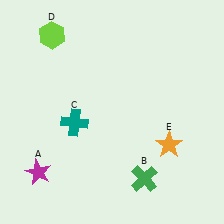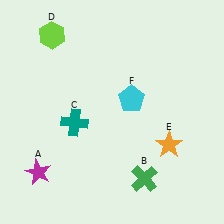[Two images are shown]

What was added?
A cyan pentagon (F) was added in Image 2.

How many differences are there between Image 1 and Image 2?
There is 1 difference between the two images.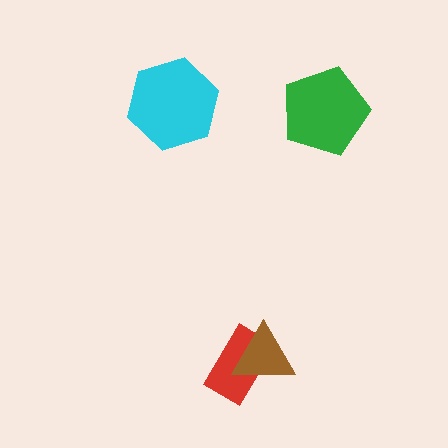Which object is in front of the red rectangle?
The brown triangle is in front of the red rectangle.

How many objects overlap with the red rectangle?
1 object overlaps with the red rectangle.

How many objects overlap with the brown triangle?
1 object overlaps with the brown triangle.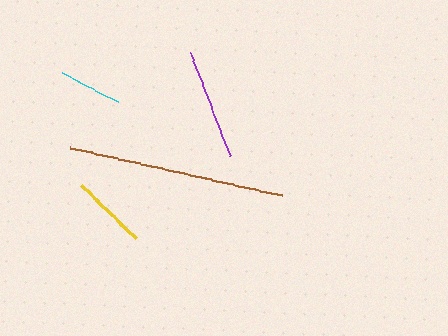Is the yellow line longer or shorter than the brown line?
The brown line is longer than the yellow line.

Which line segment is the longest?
The brown line is the longest at approximately 218 pixels.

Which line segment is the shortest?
The cyan line is the shortest at approximately 63 pixels.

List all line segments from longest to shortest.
From longest to shortest: brown, purple, yellow, cyan.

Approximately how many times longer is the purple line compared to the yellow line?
The purple line is approximately 1.5 times the length of the yellow line.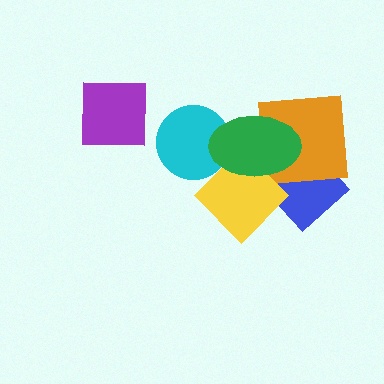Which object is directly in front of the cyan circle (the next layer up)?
The yellow diamond is directly in front of the cyan circle.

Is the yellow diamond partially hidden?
Yes, it is partially covered by another shape.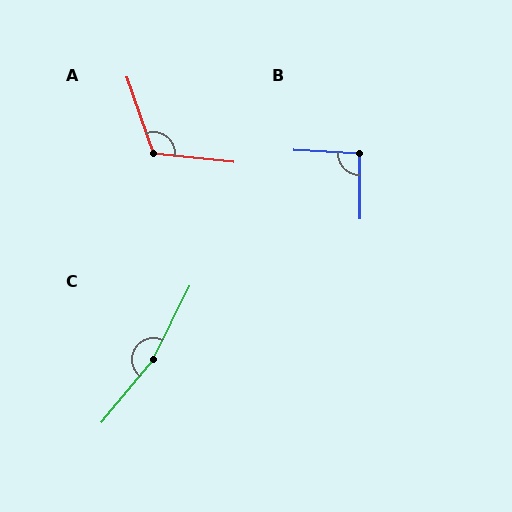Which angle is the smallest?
B, at approximately 93 degrees.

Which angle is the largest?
C, at approximately 167 degrees.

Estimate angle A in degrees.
Approximately 116 degrees.